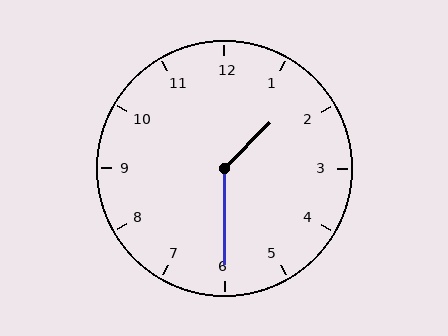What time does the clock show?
1:30.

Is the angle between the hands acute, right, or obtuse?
It is obtuse.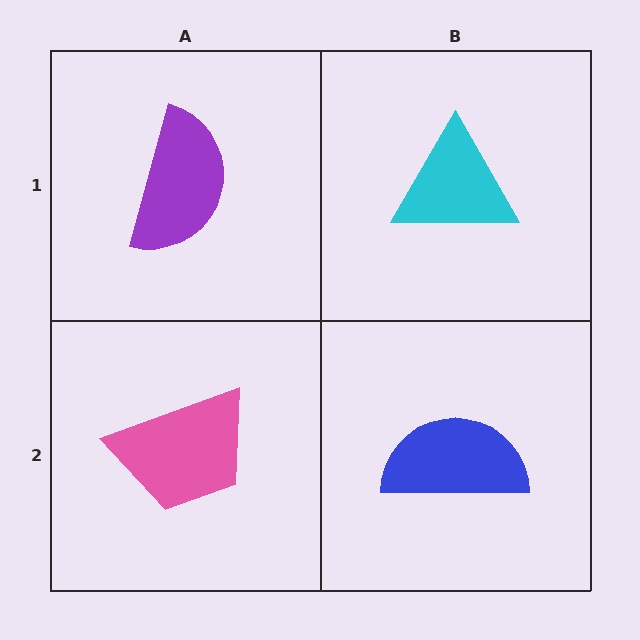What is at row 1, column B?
A cyan triangle.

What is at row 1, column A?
A purple semicircle.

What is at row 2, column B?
A blue semicircle.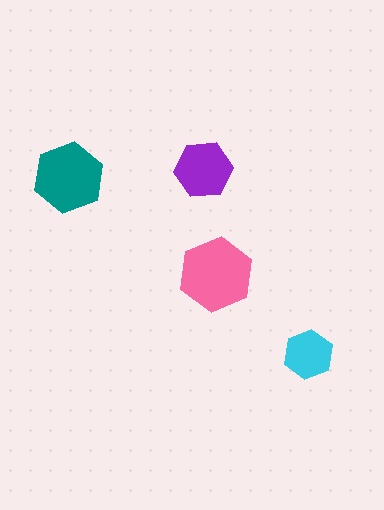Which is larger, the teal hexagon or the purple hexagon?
The teal one.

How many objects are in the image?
There are 4 objects in the image.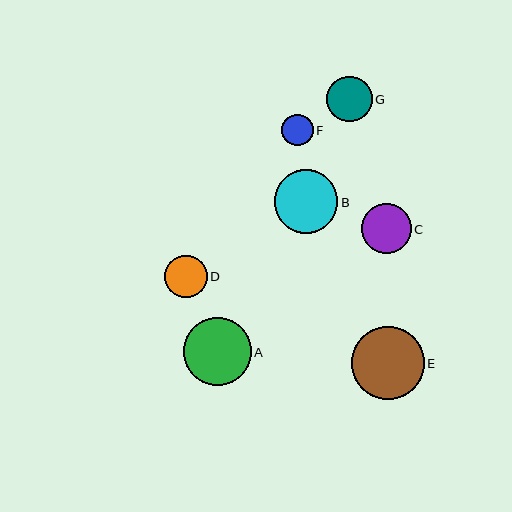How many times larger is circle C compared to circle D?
Circle C is approximately 1.2 times the size of circle D.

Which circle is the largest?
Circle E is the largest with a size of approximately 72 pixels.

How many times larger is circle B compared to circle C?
Circle B is approximately 1.3 times the size of circle C.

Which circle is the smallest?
Circle F is the smallest with a size of approximately 31 pixels.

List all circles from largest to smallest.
From largest to smallest: E, A, B, C, G, D, F.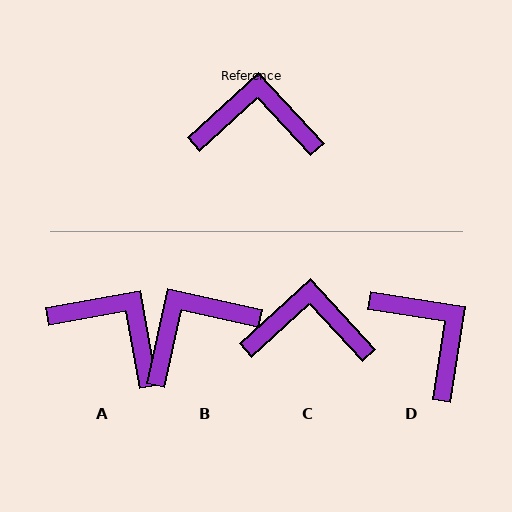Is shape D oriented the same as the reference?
No, it is off by about 52 degrees.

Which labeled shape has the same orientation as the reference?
C.